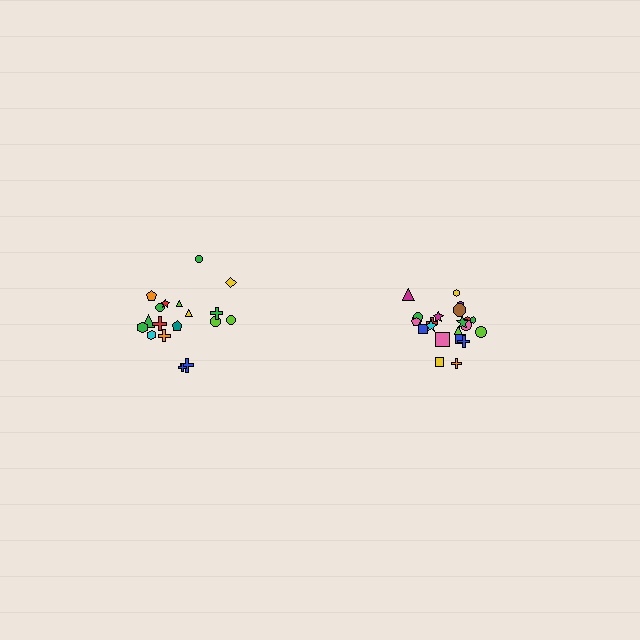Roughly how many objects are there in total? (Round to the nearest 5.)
Roughly 40 objects in total.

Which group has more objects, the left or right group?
The right group.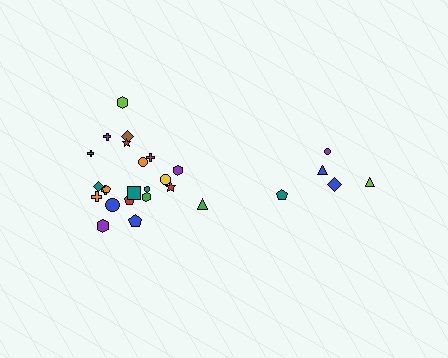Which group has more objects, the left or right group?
The left group.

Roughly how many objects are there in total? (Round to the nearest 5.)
Roughly 25 objects in total.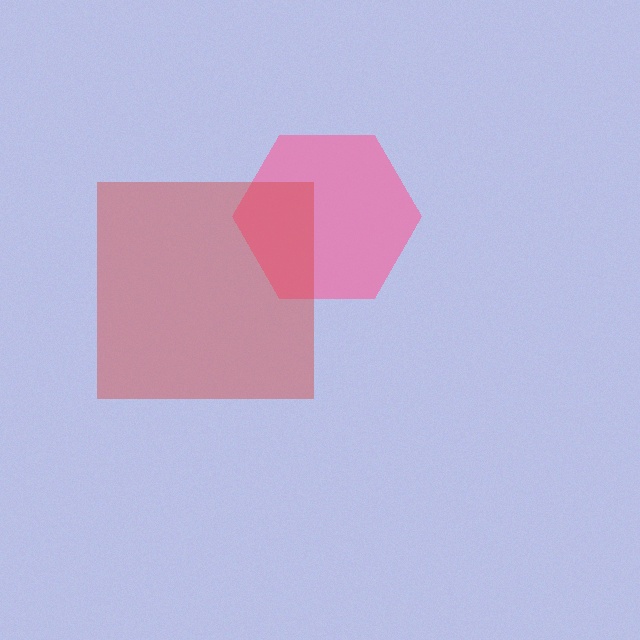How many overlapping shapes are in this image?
There are 2 overlapping shapes in the image.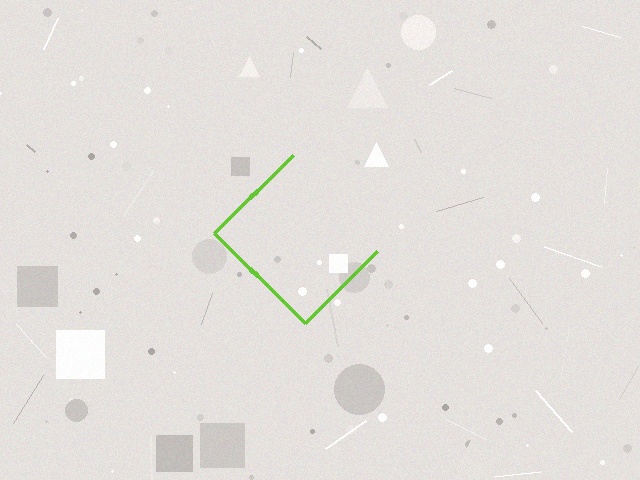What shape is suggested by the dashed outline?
The dashed outline suggests a diamond.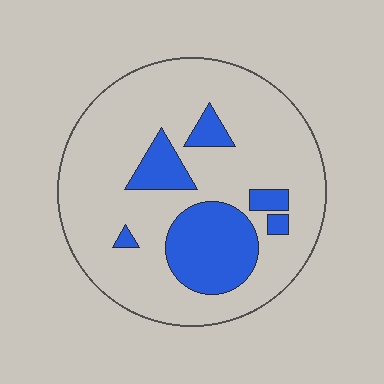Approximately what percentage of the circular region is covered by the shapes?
Approximately 20%.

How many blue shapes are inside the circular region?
6.